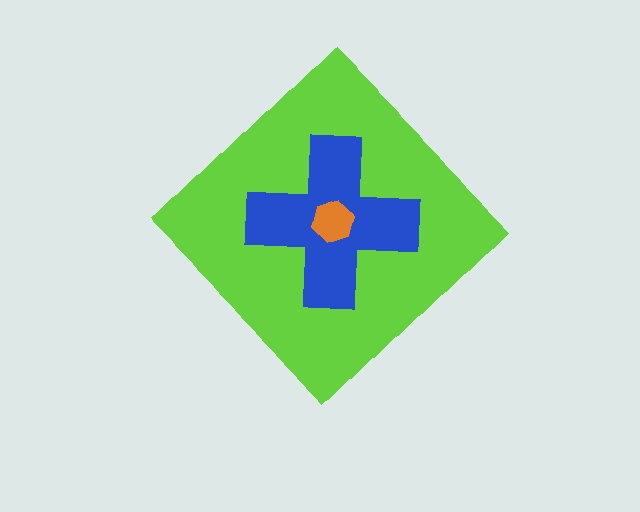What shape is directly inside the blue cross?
The orange hexagon.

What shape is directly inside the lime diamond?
The blue cross.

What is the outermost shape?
The lime diamond.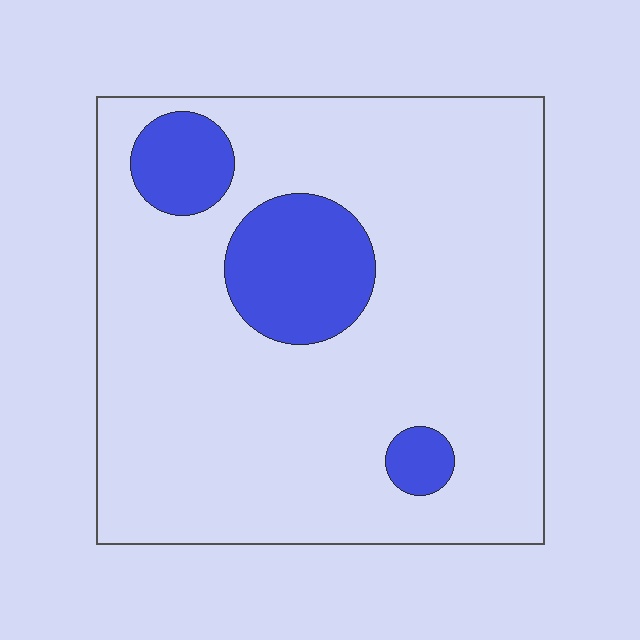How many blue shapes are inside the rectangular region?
3.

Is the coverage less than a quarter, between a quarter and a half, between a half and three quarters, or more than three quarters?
Less than a quarter.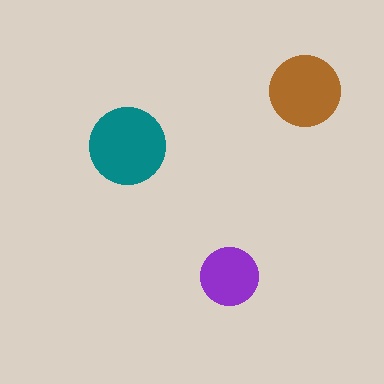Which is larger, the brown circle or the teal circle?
The teal one.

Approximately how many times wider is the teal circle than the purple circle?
About 1.5 times wider.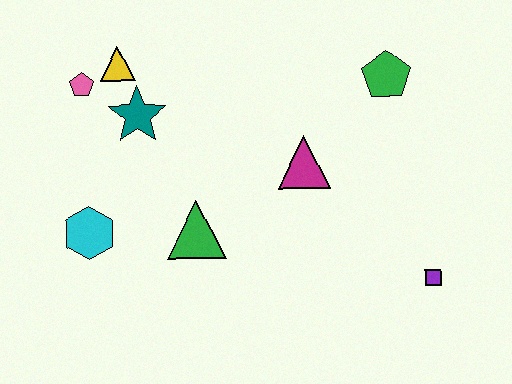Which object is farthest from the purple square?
The pink pentagon is farthest from the purple square.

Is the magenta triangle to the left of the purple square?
Yes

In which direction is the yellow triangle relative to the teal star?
The yellow triangle is above the teal star.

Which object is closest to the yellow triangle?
The pink pentagon is closest to the yellow triangle.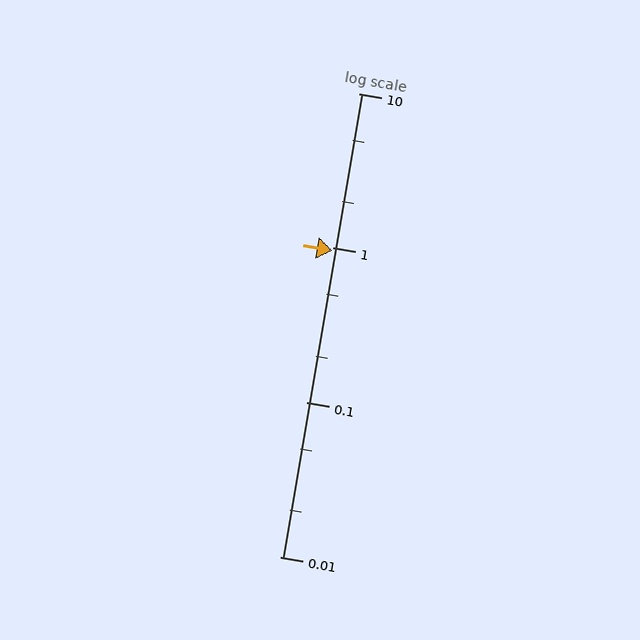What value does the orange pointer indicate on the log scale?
The pointer indicates approximately 0.96.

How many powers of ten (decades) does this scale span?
The scale spans 3 decades, from 0.01 to 10.